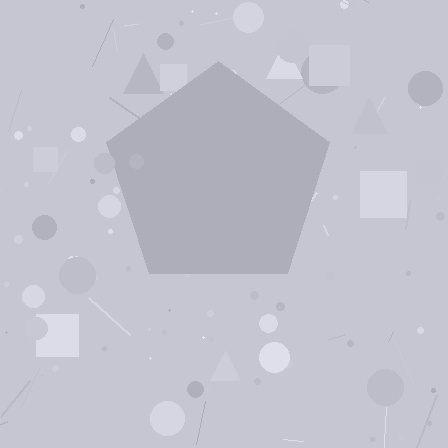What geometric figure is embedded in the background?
A pentagon is embedded in the background.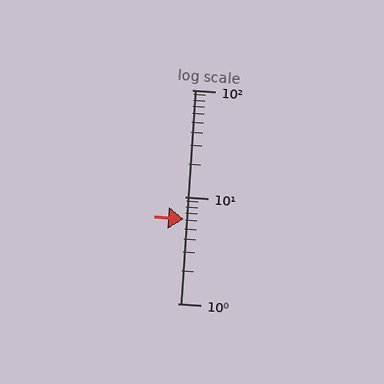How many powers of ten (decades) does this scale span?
The scale spans 2 decades, from 1 to 100.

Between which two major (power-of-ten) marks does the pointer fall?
The pointer is between 1 and 10.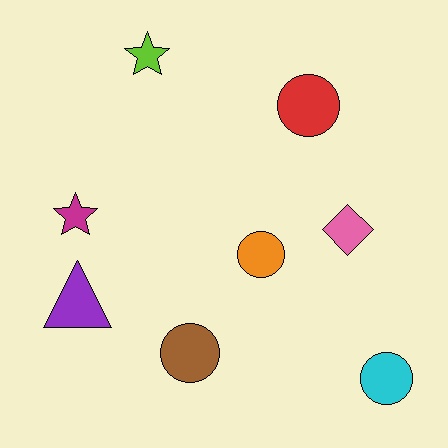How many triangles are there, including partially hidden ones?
There is 1 triangle.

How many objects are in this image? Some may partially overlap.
There are 8 objects.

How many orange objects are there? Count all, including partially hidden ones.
There is 1 orange object.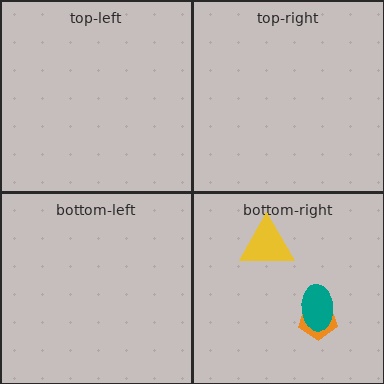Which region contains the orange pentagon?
The bottom-right region.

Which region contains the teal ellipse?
The bottom-right region.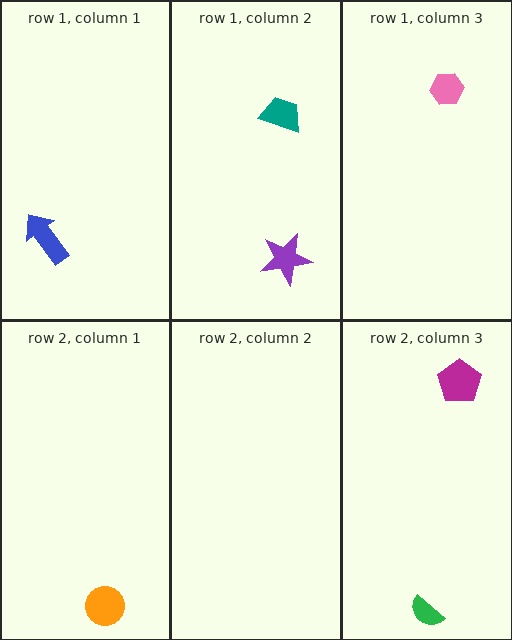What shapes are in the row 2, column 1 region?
The orange circle.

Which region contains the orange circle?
The row 2, column 1 region.